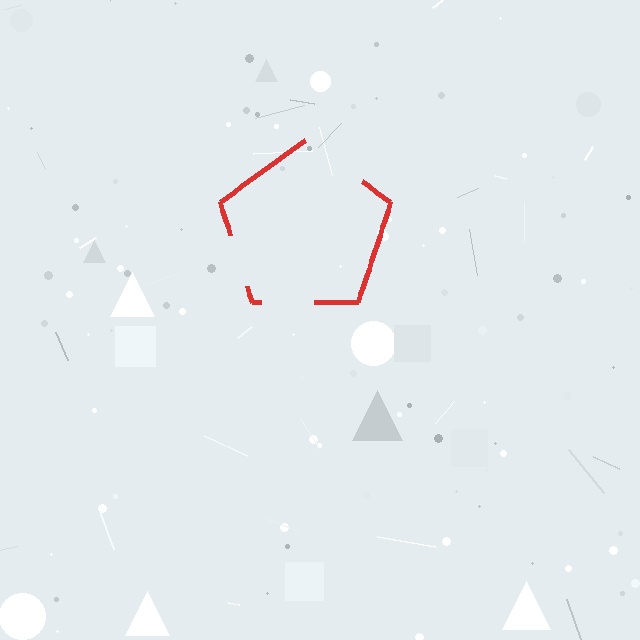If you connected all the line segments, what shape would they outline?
They would outline a pentagon.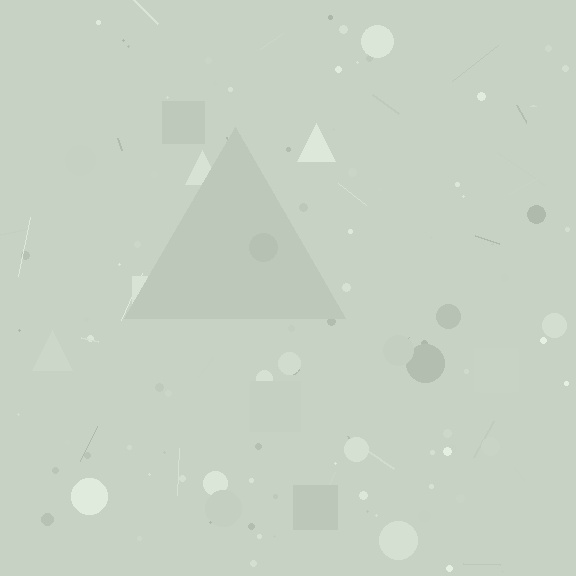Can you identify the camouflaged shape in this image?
The camouflaged shape is a triangle.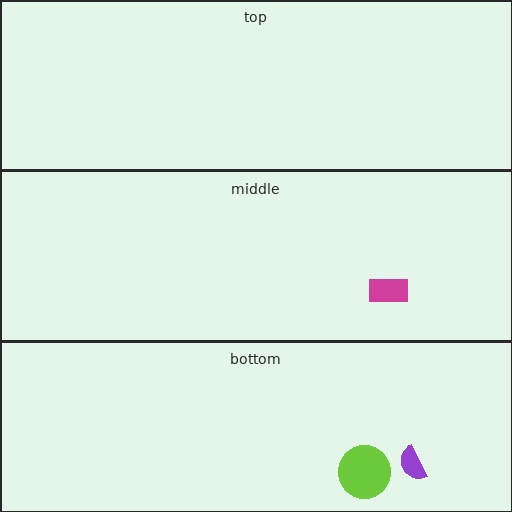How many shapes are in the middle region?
1.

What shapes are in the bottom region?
The purple semicircle, the lime circle.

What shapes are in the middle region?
The magenta rectangle.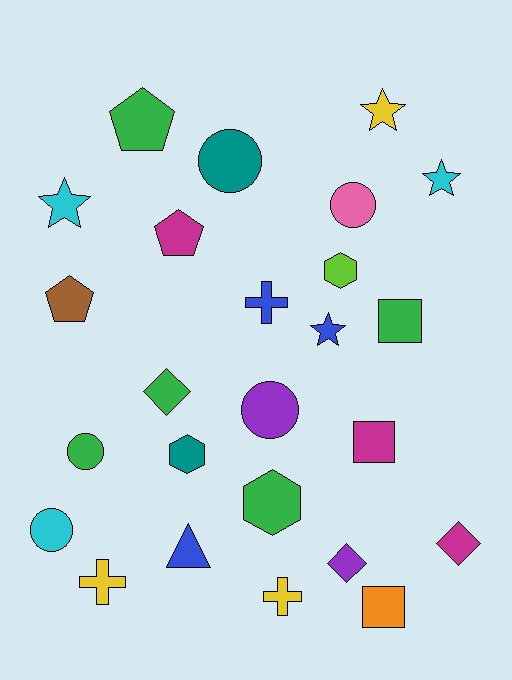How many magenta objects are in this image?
There are 3 magenta objects.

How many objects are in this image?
There are 25 objects.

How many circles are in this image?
There are 5 circles.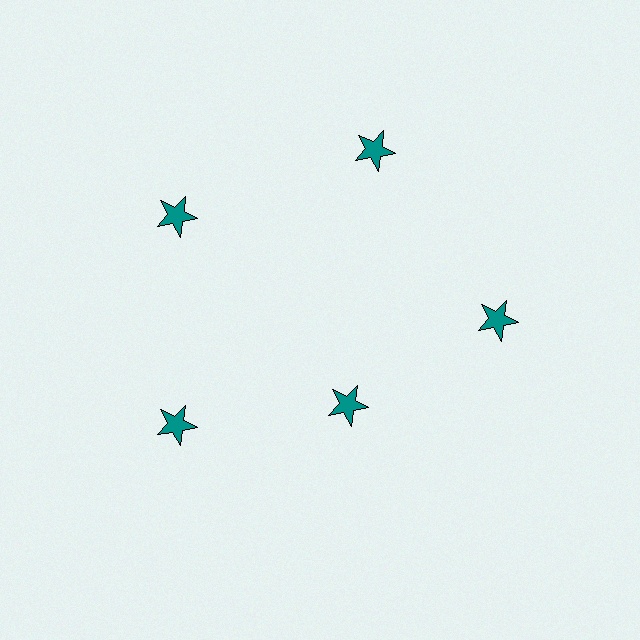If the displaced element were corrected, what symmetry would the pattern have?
It would have 5-fold rotational symmetry — the pattern would map onto itself every 72 degrees.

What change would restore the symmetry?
The symmetry would be restored by moving it outward, back onto the ring so that all 5 stars sit at equal angles and equal distance from the center.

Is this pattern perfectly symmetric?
No. The 5 teal stars are arranged in a ring, but one element near the 5 o'clock position is pulled inward toward the center, breaking the 5-fold rotational symmetry.